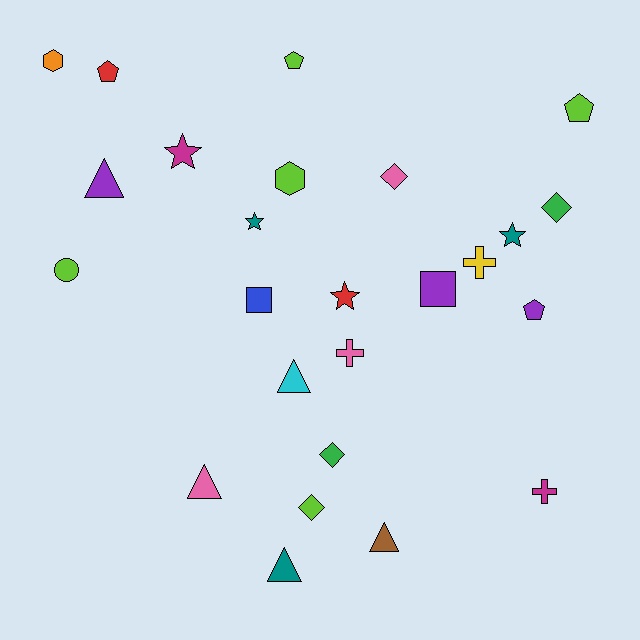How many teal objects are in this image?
There are 3 teal objects.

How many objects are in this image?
There are 25 objects.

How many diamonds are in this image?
There are 4 diamonds.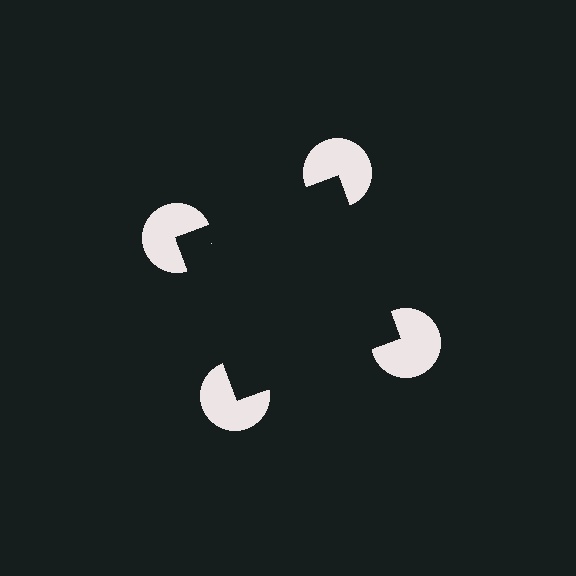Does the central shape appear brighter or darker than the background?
It typically appears slightly darker than the background, even though no actual brightness change is drawn.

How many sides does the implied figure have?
4 sides.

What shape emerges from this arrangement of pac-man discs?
An illusory square — its edges are inferred from the aligned wedge cuts in the pac-man discs, not physically drawn.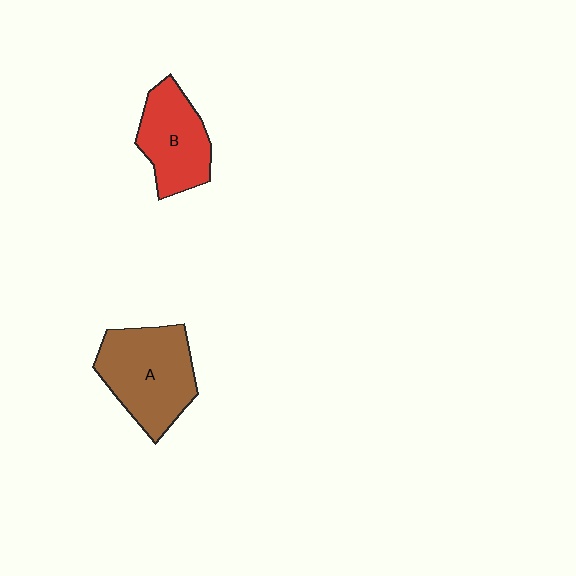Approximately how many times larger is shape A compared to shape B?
Approximately 1.3 times.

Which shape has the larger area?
Shape A (brown).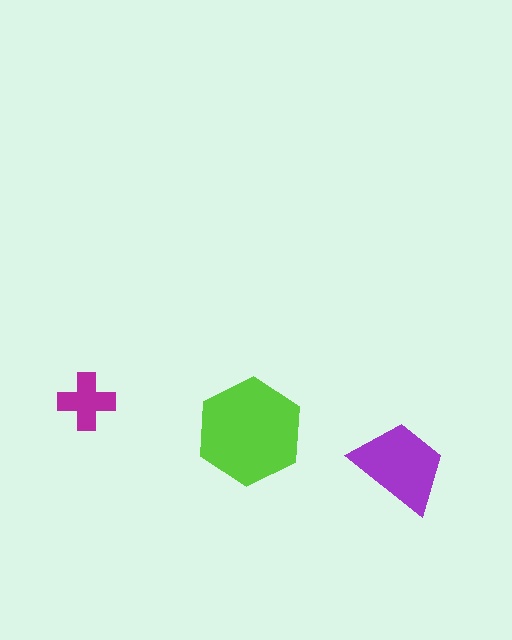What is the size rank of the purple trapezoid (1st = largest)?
2nd.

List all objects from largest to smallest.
The lime hexagon, the purple trapezoid, the magenta cross.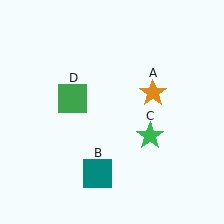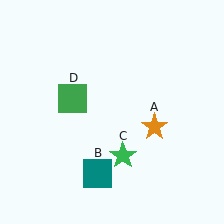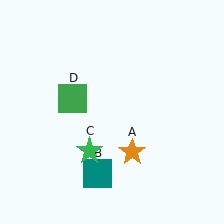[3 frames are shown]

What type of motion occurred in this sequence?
The orange star (object A), green star (object C) rotated clockwise around the center of the scene.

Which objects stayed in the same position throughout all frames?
Teal square (object B) and green square (object D) remained stationary.